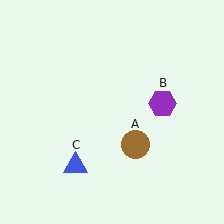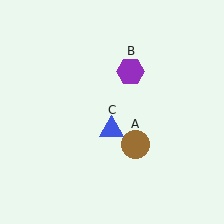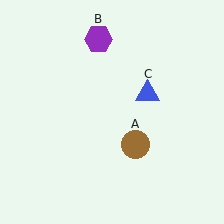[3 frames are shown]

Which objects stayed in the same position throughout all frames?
Brown circle (object A) remained stationary.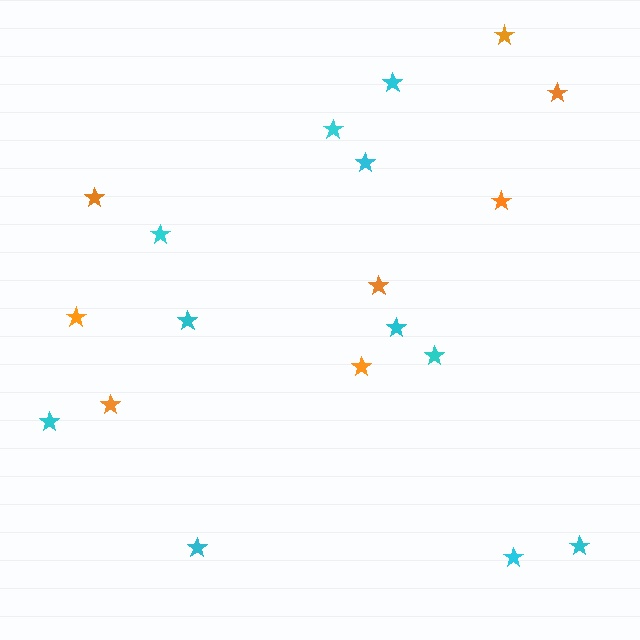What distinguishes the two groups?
There are 2 groups: one group of cyan stars (11) and one group of orange stars (8).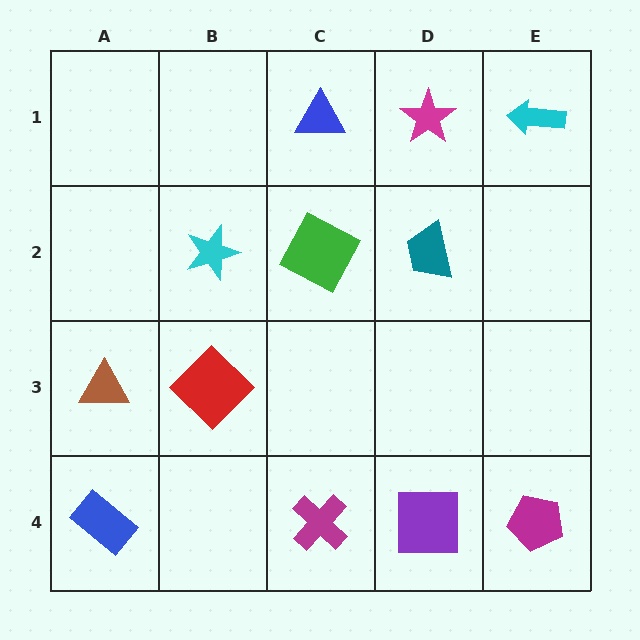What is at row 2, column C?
A green square.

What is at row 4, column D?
A purple square.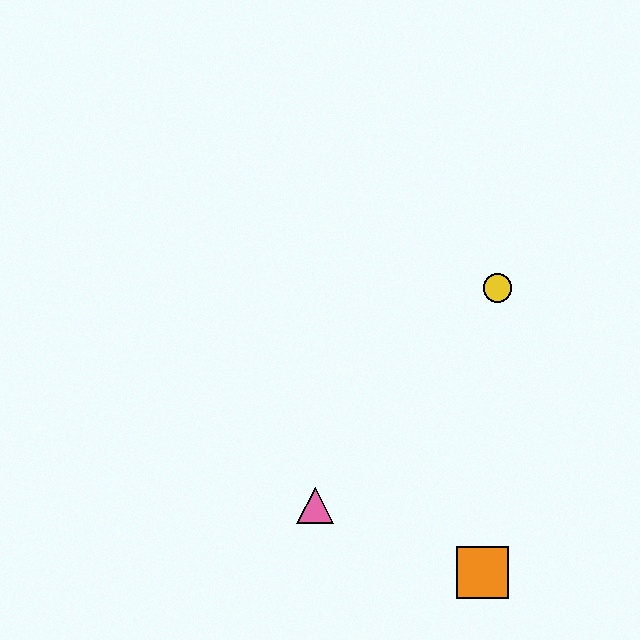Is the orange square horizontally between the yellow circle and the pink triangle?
Yes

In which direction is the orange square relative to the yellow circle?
The orange square is below the yellow circle.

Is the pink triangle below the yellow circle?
Yes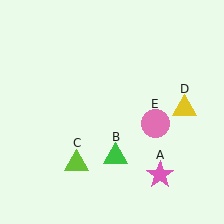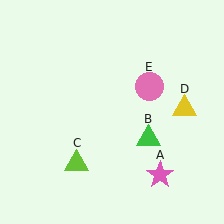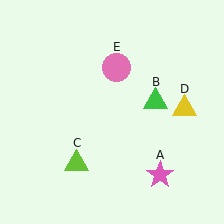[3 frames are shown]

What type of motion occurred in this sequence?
The green triangle (object B), pink circle (object E) rotated counterclockwise around the center of the scene.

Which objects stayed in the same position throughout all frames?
Pink star (object A) and lime triangle (object C) and yellow triangle (object D) remained stationary.